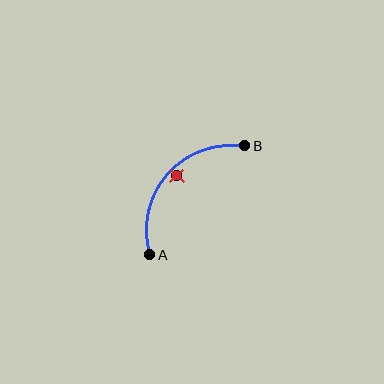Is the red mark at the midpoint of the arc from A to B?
No — the red mark does not lie on the arc at all. It sits slightly inside the curve.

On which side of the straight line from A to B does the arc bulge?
The arc bulges above and to the left of the straight line connecting A and B.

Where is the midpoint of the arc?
The arc midpoint is the point on the curve farthest from the straight line joining A and B. It sits above and to the left of that line.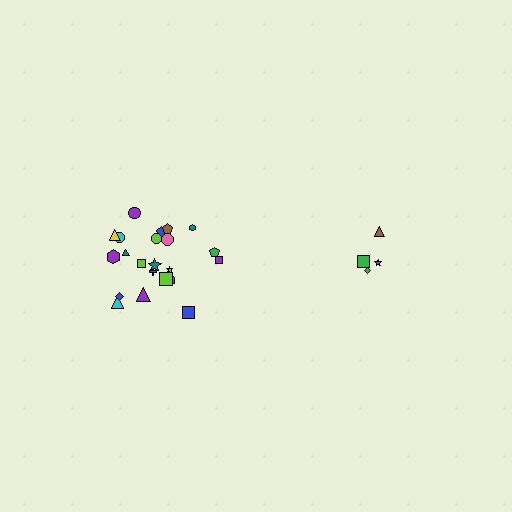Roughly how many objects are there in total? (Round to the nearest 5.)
Roughly 25 objects in total.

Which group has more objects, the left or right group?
The left group.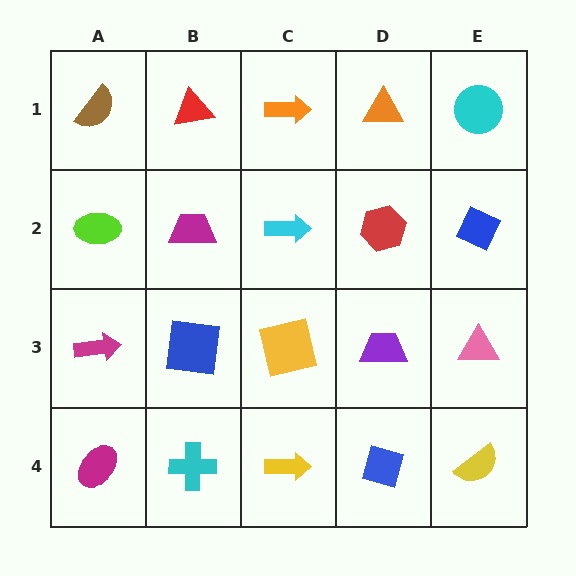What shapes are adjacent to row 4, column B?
A blue square (row 3, column B), a magenta ellipse (row 4, column A), a yellow arrow (row 4, column C).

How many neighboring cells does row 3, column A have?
3.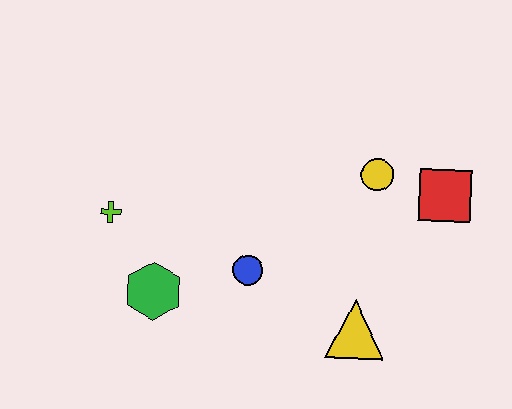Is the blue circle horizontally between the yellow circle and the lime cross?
Yes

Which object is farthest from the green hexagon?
The red square is farthest from the green hexagon.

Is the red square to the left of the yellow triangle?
No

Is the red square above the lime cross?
Yes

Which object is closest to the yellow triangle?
The blue circle is closest to the yellow triangle.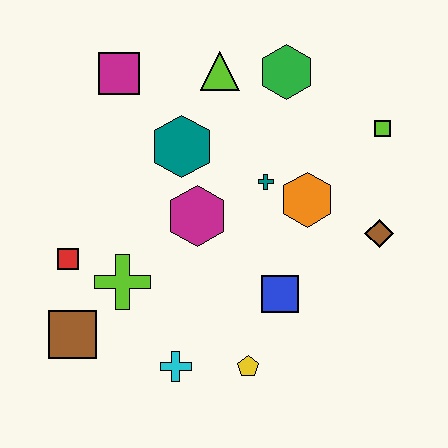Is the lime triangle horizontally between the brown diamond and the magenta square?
Yes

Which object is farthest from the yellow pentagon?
The magenta square is farthest from the yellow pentagon.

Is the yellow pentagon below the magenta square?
Yes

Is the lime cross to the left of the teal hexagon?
Yes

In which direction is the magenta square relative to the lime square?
The magenta square is to the left of the lime square.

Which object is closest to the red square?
The lime cross is closest to the red square.